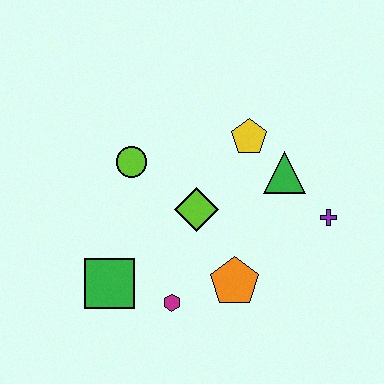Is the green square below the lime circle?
Yes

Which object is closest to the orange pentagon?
The magenta hexagon is closest to the orange pentagon.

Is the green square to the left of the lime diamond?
Yes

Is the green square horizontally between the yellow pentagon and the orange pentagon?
No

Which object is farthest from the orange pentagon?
The lime circle is farthest from the orange pentagon.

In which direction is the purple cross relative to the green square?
The purple cross is to the right of the green square.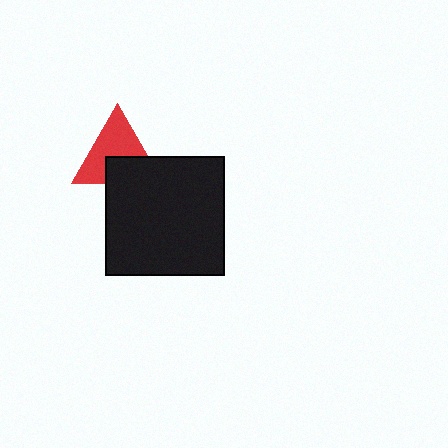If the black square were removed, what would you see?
You would see the complete red triangle.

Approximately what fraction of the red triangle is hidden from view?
Roughly 38% of the red triangle is hidden behind the black square.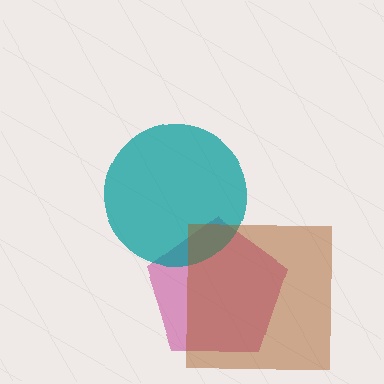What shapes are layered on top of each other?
The layered shapes are: a magenta pentagon, a teal circle, a brown square.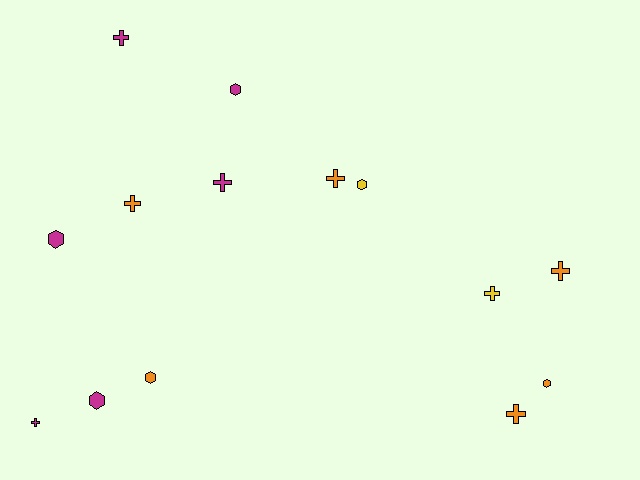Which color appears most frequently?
Magenta, with 6 objects.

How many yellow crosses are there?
There is 1 yellow cross.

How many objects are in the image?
There are 14 objects.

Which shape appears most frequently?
Cross, with 8 objects.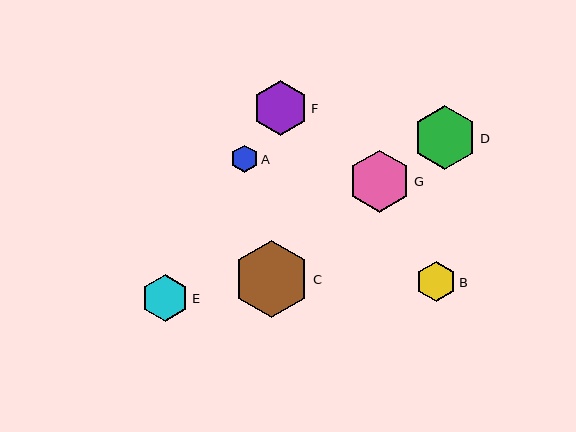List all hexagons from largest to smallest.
From largest to smallest: C, D, G, F, E, B, A.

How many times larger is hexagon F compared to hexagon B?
Hexagon F is approximately 1.4 times the size of hexagon B.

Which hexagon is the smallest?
Hexagon A is the smallest with a size of approximately 27 pixels.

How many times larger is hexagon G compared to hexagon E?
Hexagon G is approximately 1.3 times the size of hexagon E.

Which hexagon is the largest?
Hexagon C is the largest with a size of approximately 76 pixels.